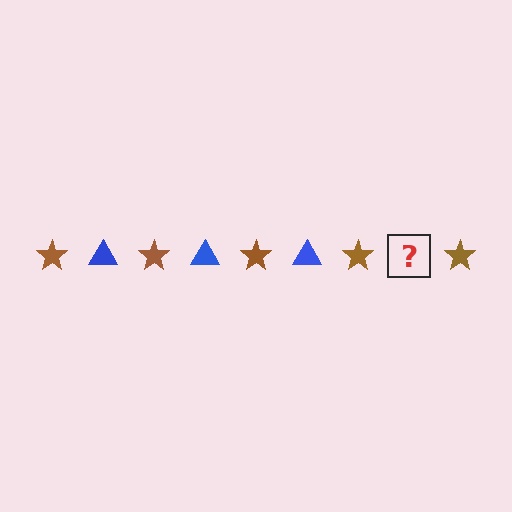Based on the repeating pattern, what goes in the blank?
The blank should be a blue triangle.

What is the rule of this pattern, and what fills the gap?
The rule is that the pattern alternates between brown star and blue triangle. The gap should be filled with a blue triangle.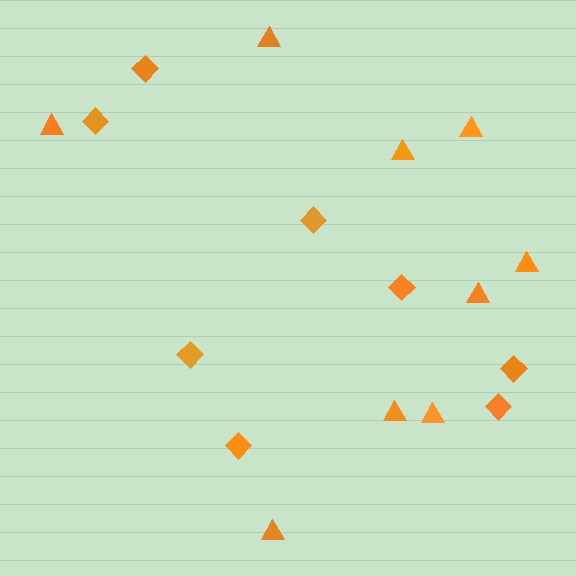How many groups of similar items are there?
There are 2 groups: one group of diamonds (8) and one group of triangles (9).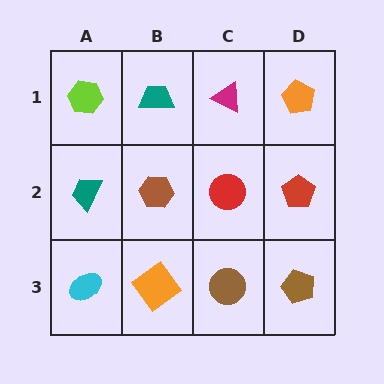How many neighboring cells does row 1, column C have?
3.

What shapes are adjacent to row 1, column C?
A red circle (row 2, column C), a teal trapezoid (row 1, column B), an orange pentagon (row 1, column D).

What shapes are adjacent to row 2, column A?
A lime hexagon (row 1, column A), a cyan ellipse (row 3, column A), a brown hexagon (row 2, column B).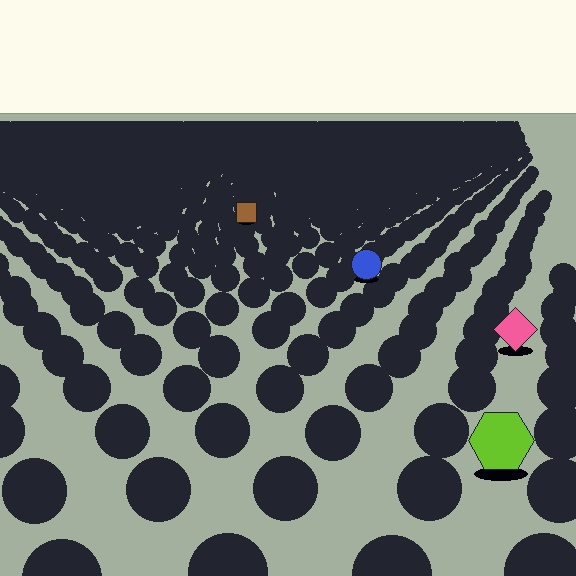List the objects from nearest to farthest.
From nearest to farthest: the lime hexagon, the pink diamond, the blue circle, the brown square.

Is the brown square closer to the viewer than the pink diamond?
No. The pink diamond is closer — you can tell from the texture gradient: the ground texture is coarser near it.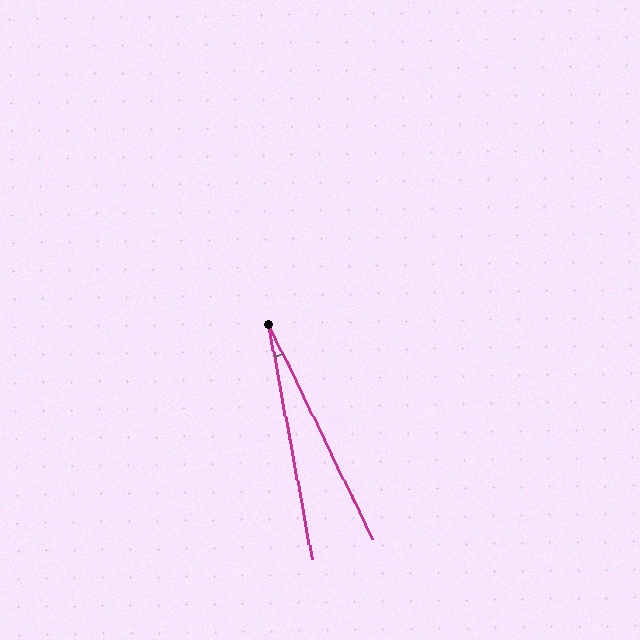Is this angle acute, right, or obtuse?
It is acute.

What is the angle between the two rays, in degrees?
Approximately 15 degrees.